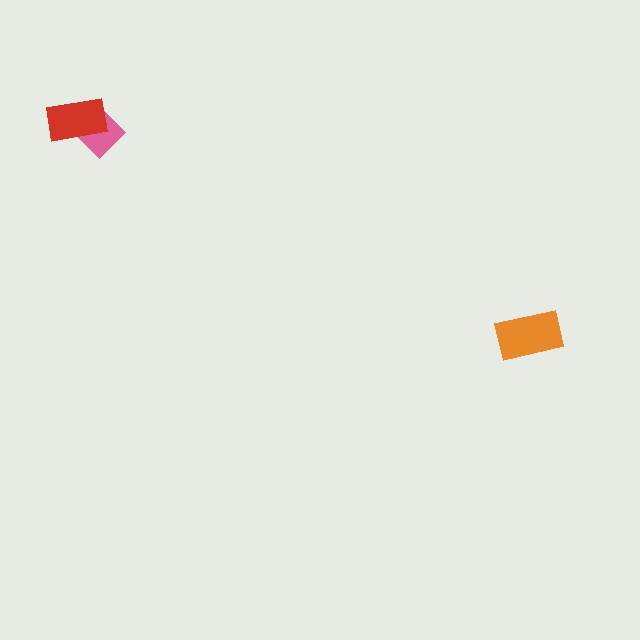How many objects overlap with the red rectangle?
1 object overlaps with the red rectangle.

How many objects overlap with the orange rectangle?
0 objects overlap with the orange rectangle.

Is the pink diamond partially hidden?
Yes, it is partially covered by another shape.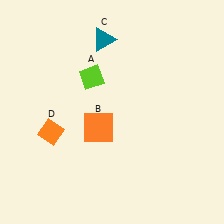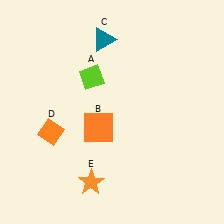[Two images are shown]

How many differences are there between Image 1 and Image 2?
There is 1 difference between the two images.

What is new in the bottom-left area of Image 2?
An orange star (E) was added in the bottom-left area of Image 2.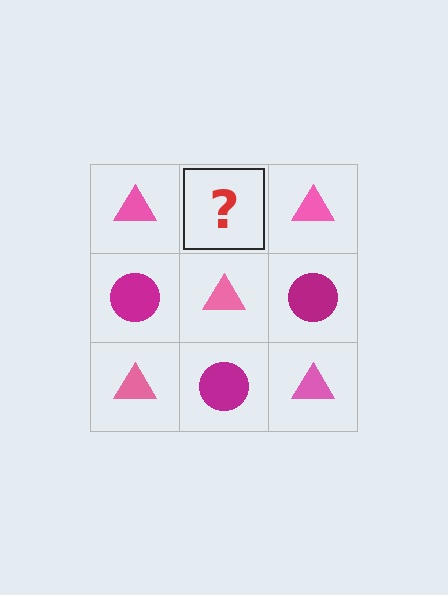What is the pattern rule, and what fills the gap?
The rule is that it alternates pink triangle and magenta circle in a checkerboard pattern. The gap should be filled with a magenta circle.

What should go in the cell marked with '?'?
The missing cell should contain a magenta circle.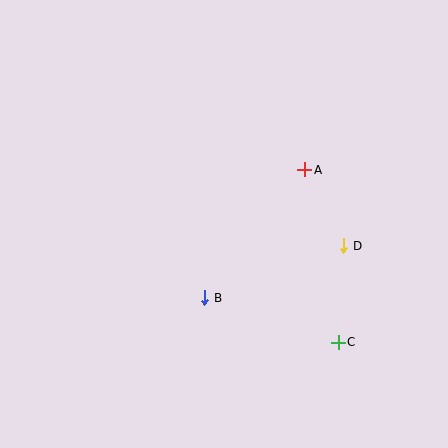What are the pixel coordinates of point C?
Point C is at (338, 342).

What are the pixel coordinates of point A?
Point A is at (305, 170).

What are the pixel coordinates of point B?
Point B is at (204, 298).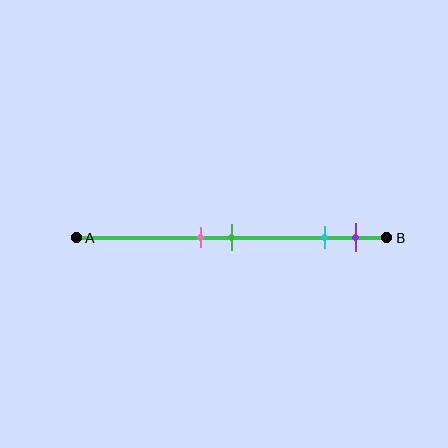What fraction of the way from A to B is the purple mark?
The purple mark is approximately 90% (0.9) of the way from A to B.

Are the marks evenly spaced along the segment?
No, the marks are not evenly spaced.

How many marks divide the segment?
There are 4 marks dividing the segment.